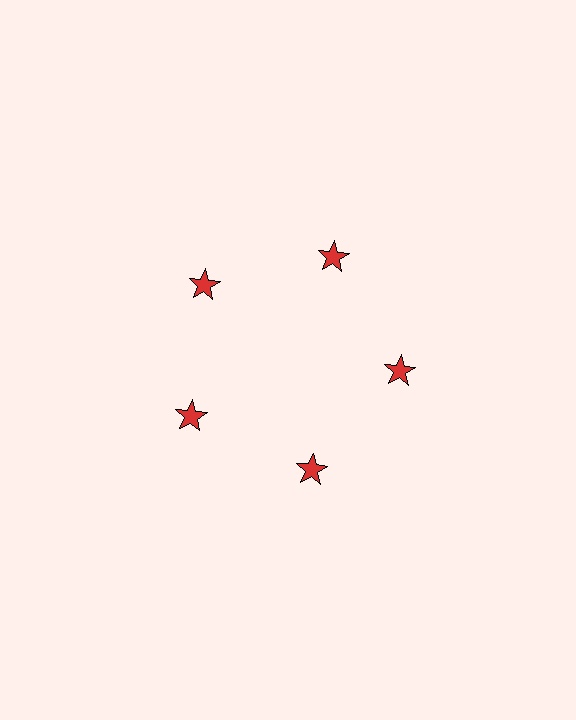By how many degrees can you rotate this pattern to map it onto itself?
The pattern maps onto itself every 72 degrees of rotation.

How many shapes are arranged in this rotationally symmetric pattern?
There are 5 shapes, arranged in 5 groups of 1.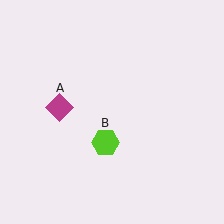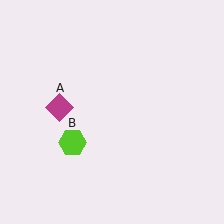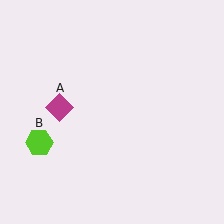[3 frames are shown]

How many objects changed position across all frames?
1 object changed position: lime hexagon (object B).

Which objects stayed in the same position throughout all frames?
Magenta diamond (object A) remained stationary.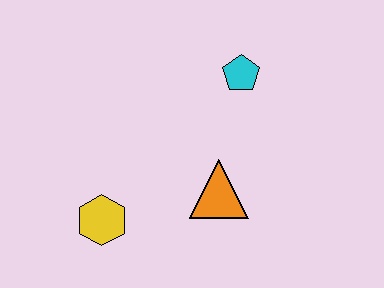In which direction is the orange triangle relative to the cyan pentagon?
The orange triangle is below the cyan pentagon.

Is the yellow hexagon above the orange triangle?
No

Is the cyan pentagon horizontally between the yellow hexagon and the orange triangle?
No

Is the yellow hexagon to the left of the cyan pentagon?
Yes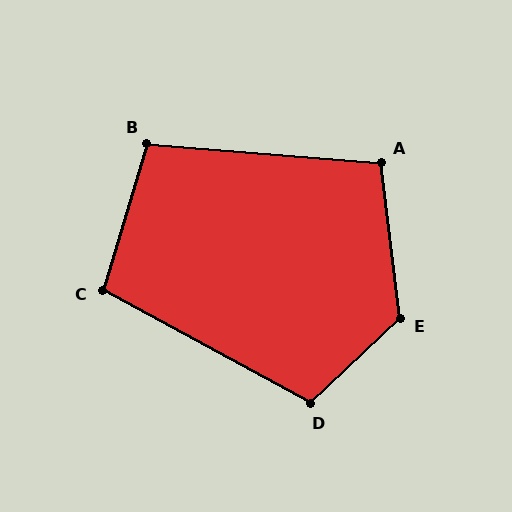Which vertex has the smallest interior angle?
A, at approximately 101 degrees.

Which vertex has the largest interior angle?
E, at approximately 127 degrees.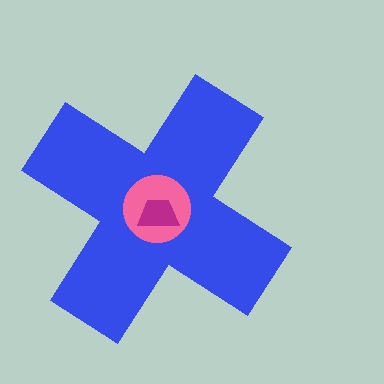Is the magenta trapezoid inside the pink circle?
Yes.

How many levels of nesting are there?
3.